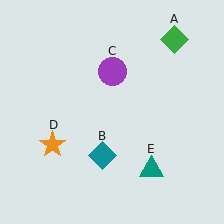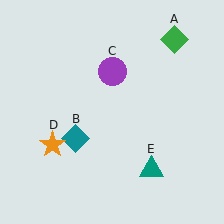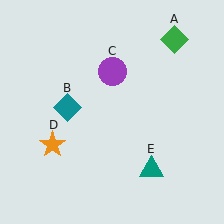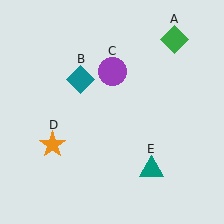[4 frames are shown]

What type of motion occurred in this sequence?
The teal diamond (object B) rotated clockwise around the center of the scene.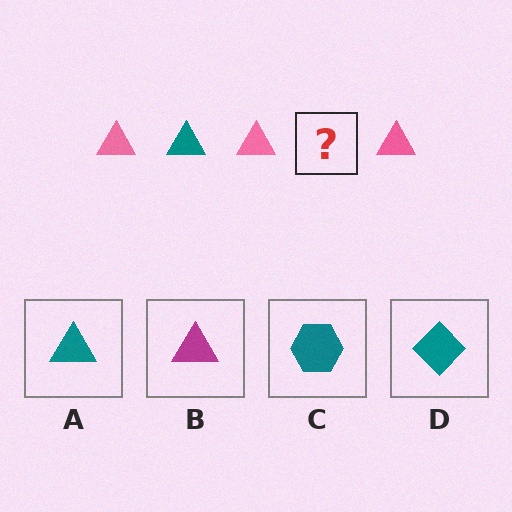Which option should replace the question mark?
Option A.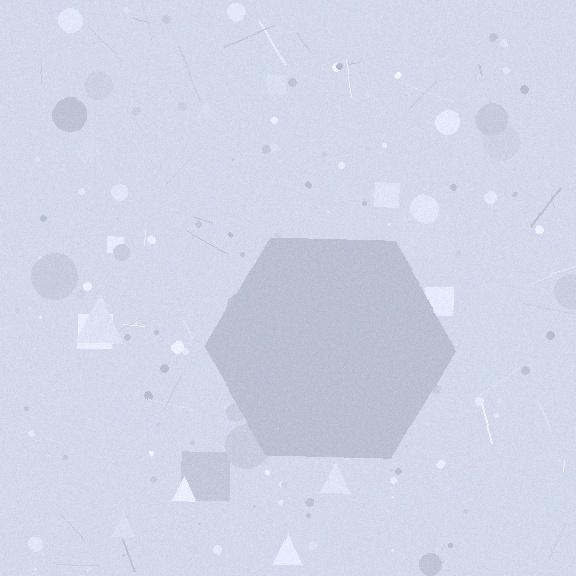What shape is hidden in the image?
A hexagon is hidden in the image.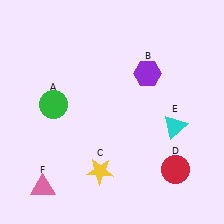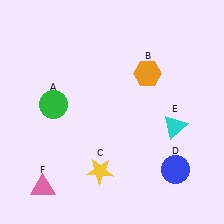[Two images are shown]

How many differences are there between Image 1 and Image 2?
There are 2 differences between the two images.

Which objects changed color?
B changed from purple to orange. D changed from red to blue.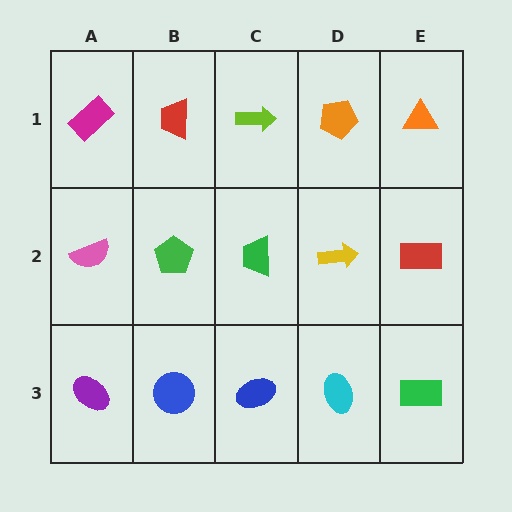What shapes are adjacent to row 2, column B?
A red trapezoid (row 1, column B), a blue circle (row 3, column B), a pink semicircle (row 2, column A), a green trapezoid (row 2, column C).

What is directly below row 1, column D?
A yellow arrow.